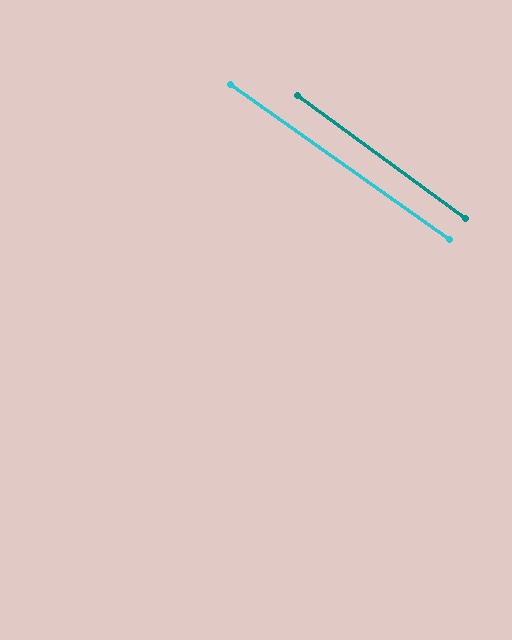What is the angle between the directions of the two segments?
Approximately 1 degree.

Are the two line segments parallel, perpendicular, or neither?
Parallel — their directions differ by only 1.1°.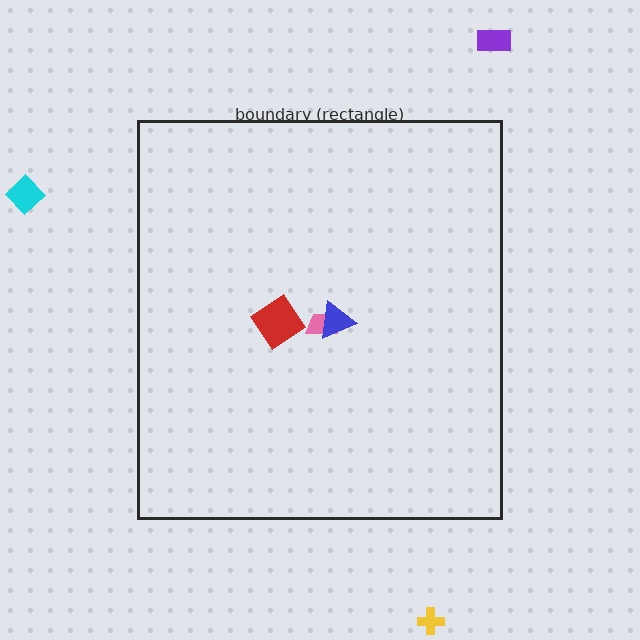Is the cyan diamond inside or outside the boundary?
Outside.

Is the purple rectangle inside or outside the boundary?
Outside.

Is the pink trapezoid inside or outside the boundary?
Inside.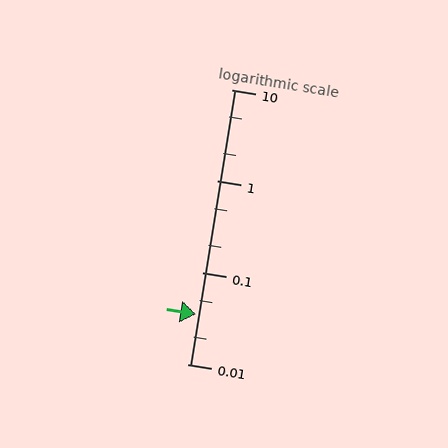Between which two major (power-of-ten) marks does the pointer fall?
The pointer is between 0.01 and 0.1.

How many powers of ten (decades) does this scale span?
The scale spans 3 decades, from 0.01 to 10.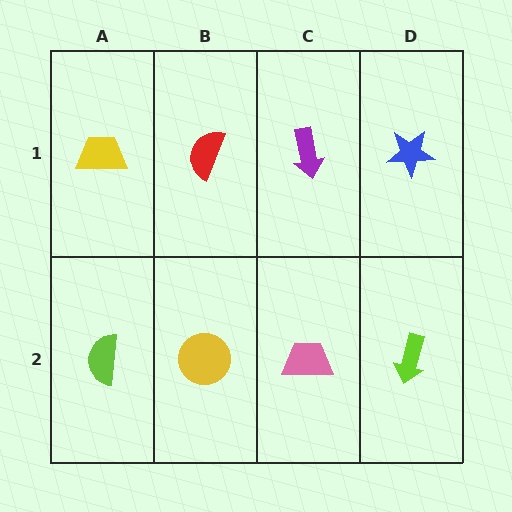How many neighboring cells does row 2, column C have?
3.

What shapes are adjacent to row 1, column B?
A yellow circle (row 2, column B), a yellow trapezoid (row 1, column A), a purple arrow (row 1, column C).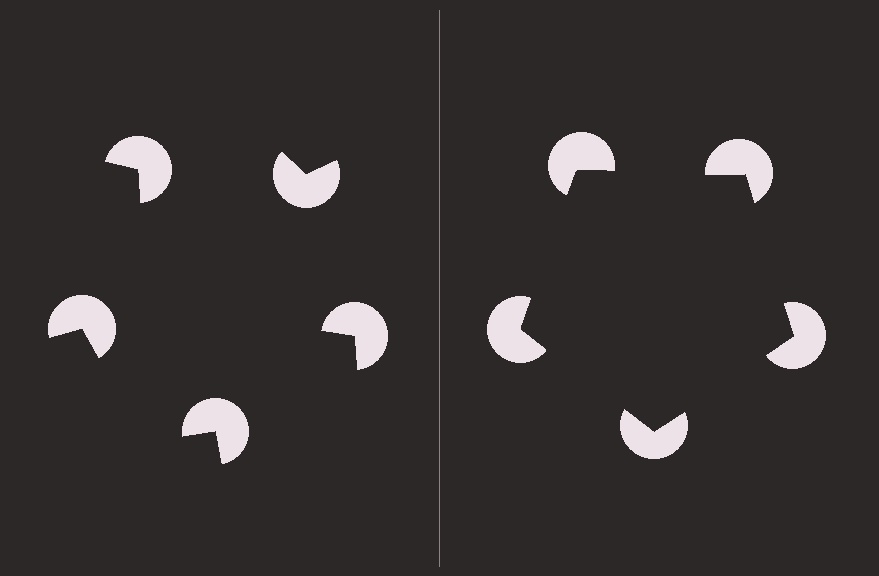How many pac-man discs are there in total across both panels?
10 — 5 on each side.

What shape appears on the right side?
An illusory pentagon.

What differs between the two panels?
The pac-man discs are positioned identically on both sides; only the wedge orientations differ. On the right they align to a pentagon; on the left they are misaligned.